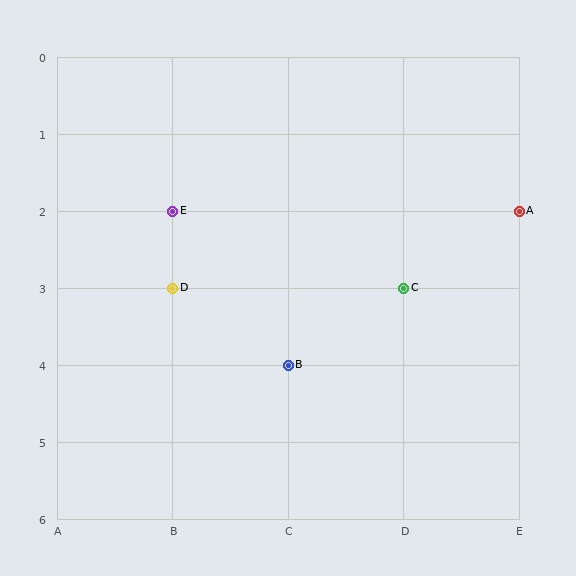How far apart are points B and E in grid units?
Points B and E are 1 column and 2 rows apart (about 2.2 grid units diagonally).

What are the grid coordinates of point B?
Point B is at grid coordinates (C, 4).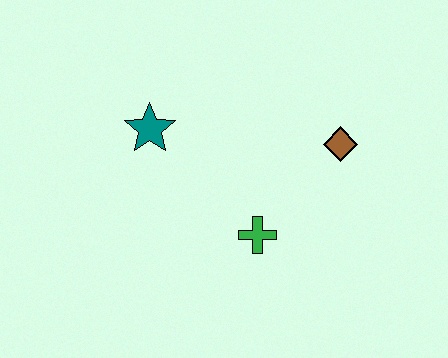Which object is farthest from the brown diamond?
The teal star is farthest from the brown diamond.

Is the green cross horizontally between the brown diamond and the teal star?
Yes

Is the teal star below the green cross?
No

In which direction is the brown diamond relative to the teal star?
The brown diamond is to the right of the teal star.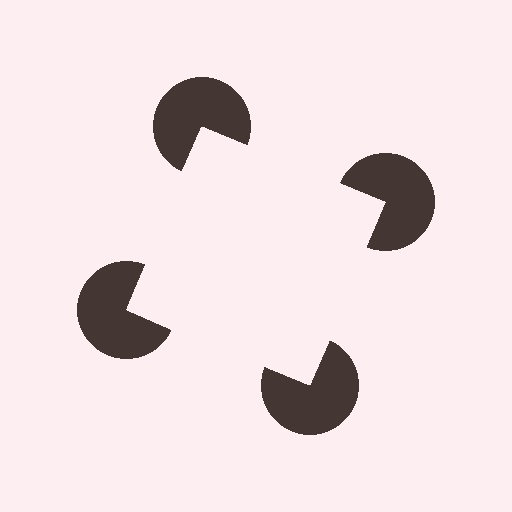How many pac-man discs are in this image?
There are 4 — one at each vertex of the illusory square.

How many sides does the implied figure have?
4 sides.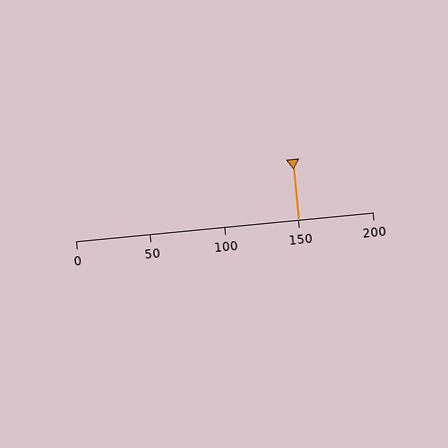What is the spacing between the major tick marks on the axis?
The major ticks are spaced 50 apart.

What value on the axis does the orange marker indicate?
The marker indicates approximately 150.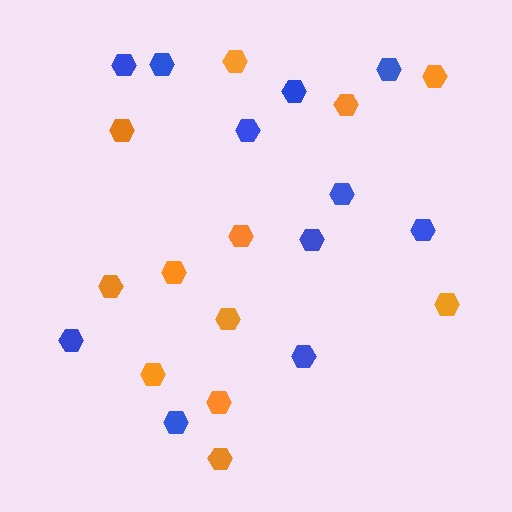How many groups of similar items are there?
There are 2 groups: one group of orange hexagons (12) and one group of blue hexagons (11).